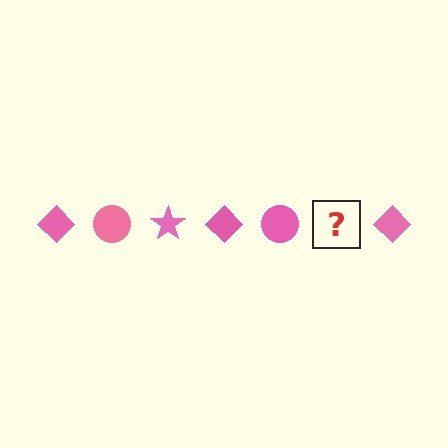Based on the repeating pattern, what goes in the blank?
The blank should be a pink star.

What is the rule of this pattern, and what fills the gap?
The rule is that the pattern cycles through diamond, circle, star shapes in pink. The gap should be filled with a pink star.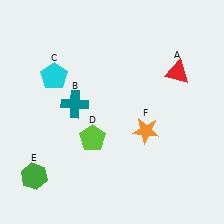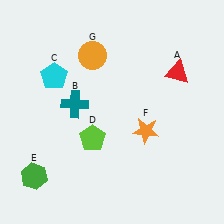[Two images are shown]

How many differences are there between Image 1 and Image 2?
There is 1 difference between the two images.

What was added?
An orange circle (G) was added in Image 2.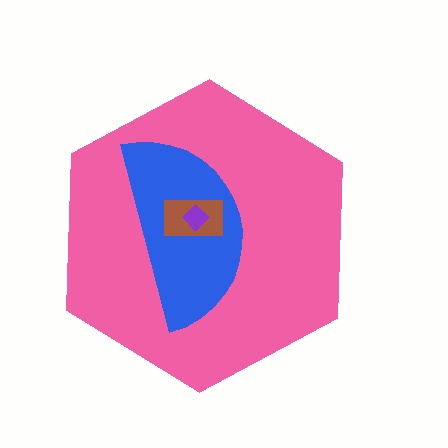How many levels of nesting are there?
4.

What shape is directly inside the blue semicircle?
The brown rectangle.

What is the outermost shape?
The pink hexagon.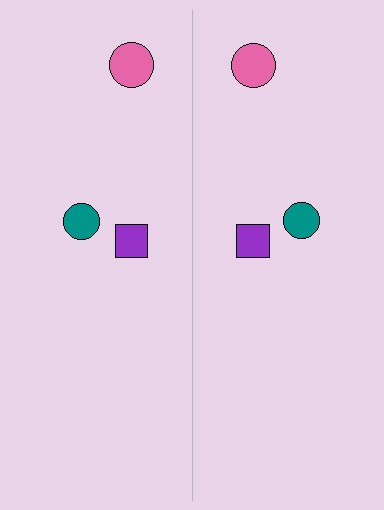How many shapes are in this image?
There are 6 shapes in this image.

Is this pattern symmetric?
Yes, this pattern has bilateral (reflection) symmetry.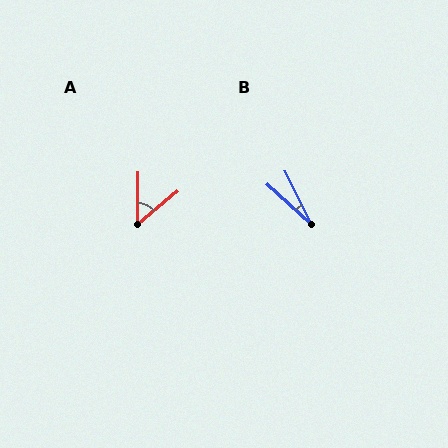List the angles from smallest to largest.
B (21°), A (50°).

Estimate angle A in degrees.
Approximately 50 degrees.